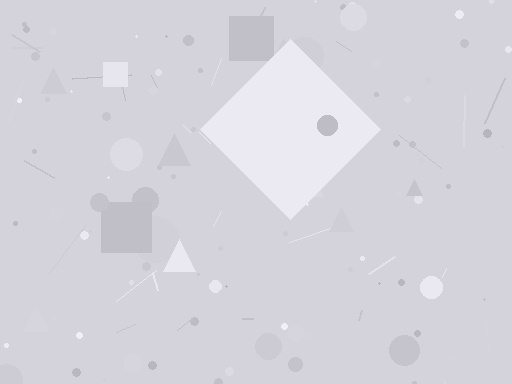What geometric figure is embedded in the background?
A diamond is embedded in the background.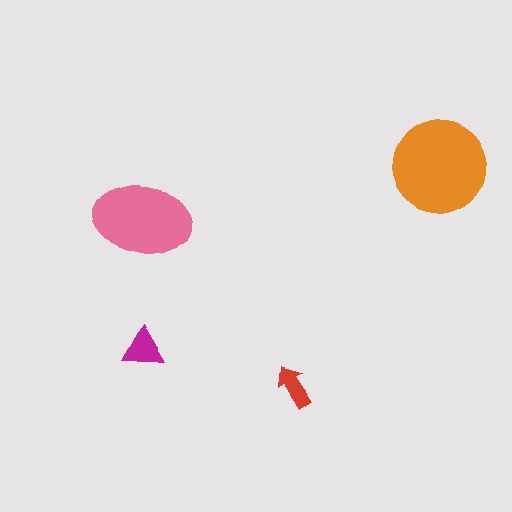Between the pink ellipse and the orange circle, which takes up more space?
The orange circle.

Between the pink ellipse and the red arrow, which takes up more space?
The pink ellipse.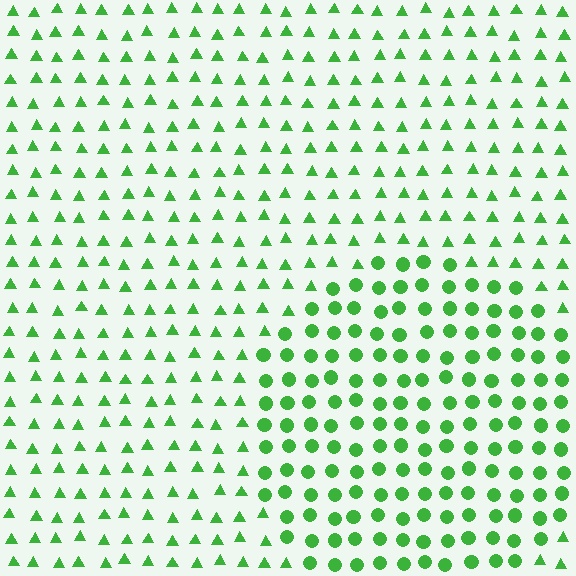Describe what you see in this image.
The image is filled with small green elements arranged in a uniform grid. A circle-shaped region contains circles, while the surrounding area contains triangles. The boundary is defined purely by the change in element shape.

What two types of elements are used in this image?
The image uses circles inside the circle region and triangles outside it.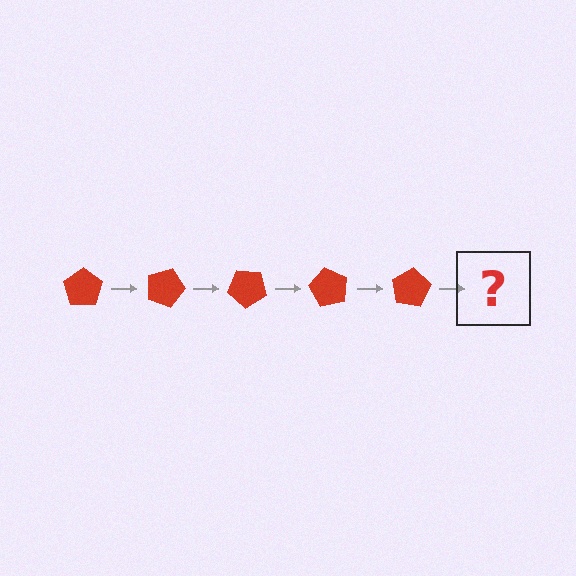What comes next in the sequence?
The next element should be a red pentagon rotated 100 degrees.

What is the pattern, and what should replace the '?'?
The pattern is that the pentagon rotates 20 degrees each step. The '?' should be a red pentagon rotated 100 degrees.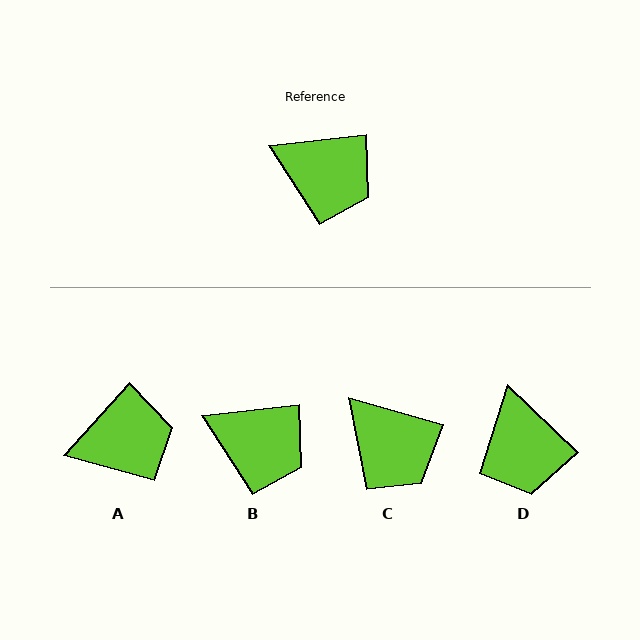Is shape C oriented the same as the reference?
No, it is off by about 22 degrees.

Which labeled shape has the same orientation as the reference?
B.